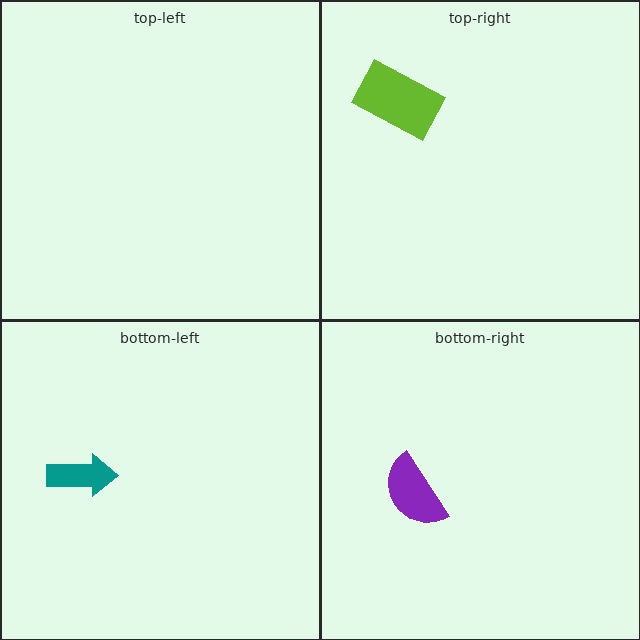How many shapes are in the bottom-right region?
1.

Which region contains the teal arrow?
The bottom-left region.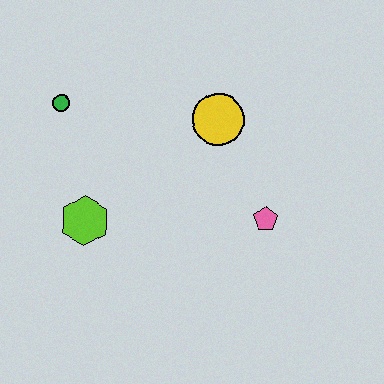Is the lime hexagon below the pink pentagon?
Yes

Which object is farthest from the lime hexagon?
The pink pentagon is farthest from the lime hexagon.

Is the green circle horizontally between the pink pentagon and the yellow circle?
No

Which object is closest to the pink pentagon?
The yellow circle is closest to the pink pentagon.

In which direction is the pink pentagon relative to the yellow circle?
The pink pentagon is below the yellow circle.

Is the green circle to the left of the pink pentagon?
Yes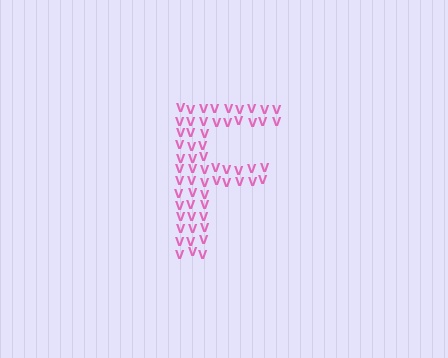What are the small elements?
The small elements are letter V's.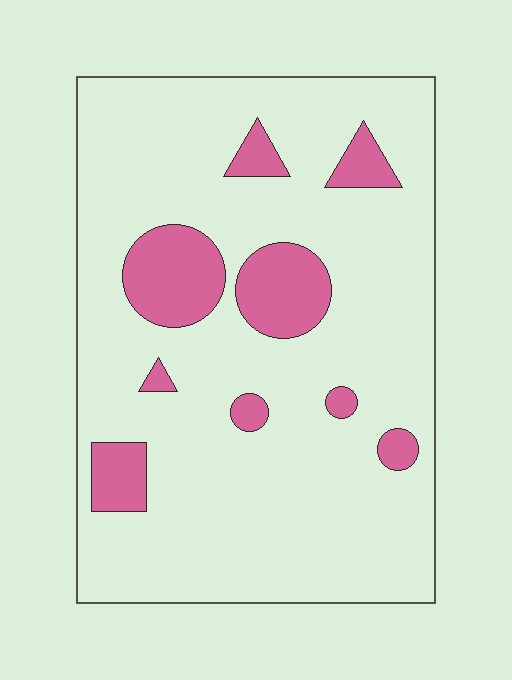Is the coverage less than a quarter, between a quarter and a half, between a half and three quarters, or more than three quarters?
Less than a quarter.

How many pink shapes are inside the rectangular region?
9.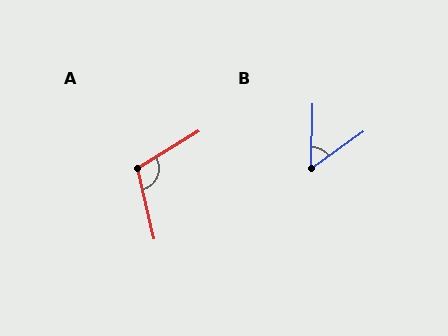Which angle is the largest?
A, at approximately 108 degrees.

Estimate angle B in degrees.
Approximately 53 degrees.